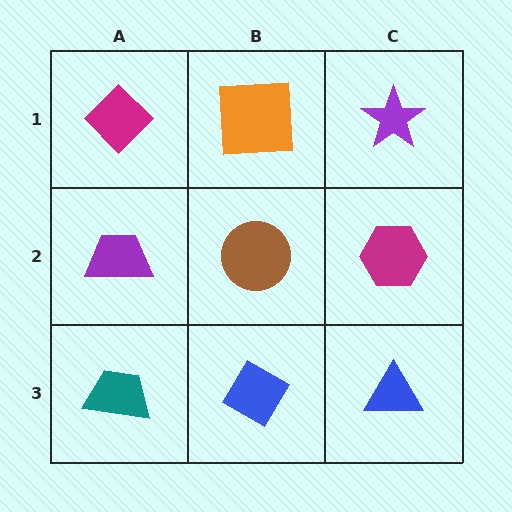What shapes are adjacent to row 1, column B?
A brown circle (row 2, column B), a magenta diamond (row 1, column A), a purple star (row 1, column C).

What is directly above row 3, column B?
A brown circle.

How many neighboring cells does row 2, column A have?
3.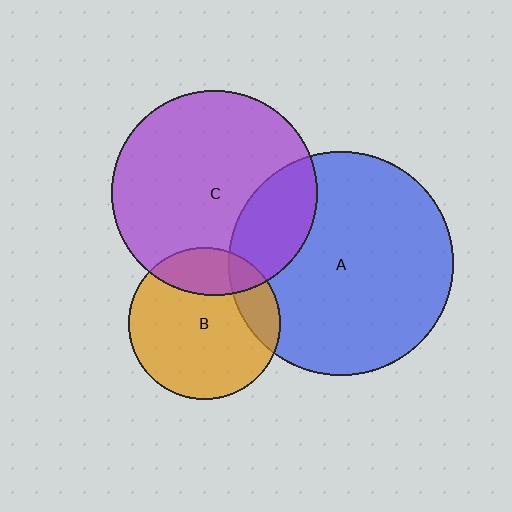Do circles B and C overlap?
Yes.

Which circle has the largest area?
Circle A (blue).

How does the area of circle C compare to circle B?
Approximately 1.8 times.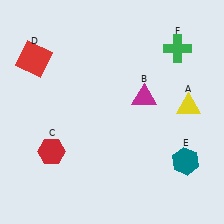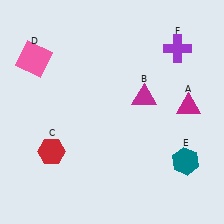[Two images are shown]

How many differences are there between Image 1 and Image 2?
There are 3 differences between the two images.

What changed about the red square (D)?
In Image 1, D is red. In Image 2, it changed to pink.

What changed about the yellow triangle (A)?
In Image 1, A is yellow. In Image 2, it changed to magenta.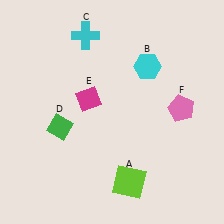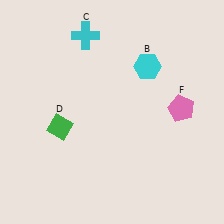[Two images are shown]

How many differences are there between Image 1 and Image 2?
There are 2 differences between the two images.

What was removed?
The lime square (A), the magenta diamond (E) were removed in Image 2.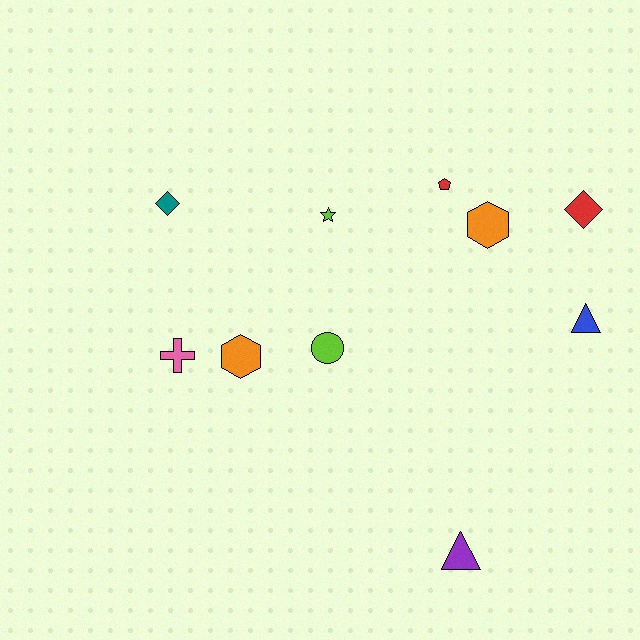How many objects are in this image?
There are 10 objects.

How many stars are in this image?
There is 1 star.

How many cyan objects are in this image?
There are no cyan objects.